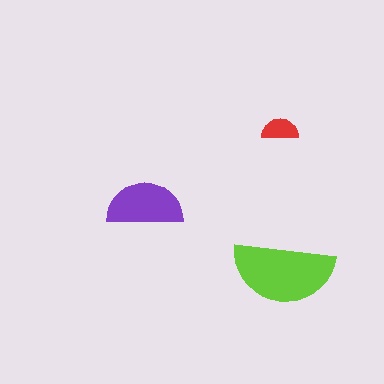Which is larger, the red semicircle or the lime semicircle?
The lime one.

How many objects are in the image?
There are 3 objects in the image.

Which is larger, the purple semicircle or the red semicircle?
The purple one.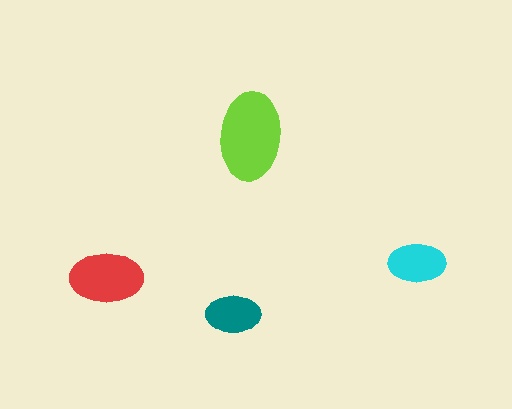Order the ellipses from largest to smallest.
the lime one, the red one, the cyan one, the teal one.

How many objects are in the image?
There are 4 objects in the image.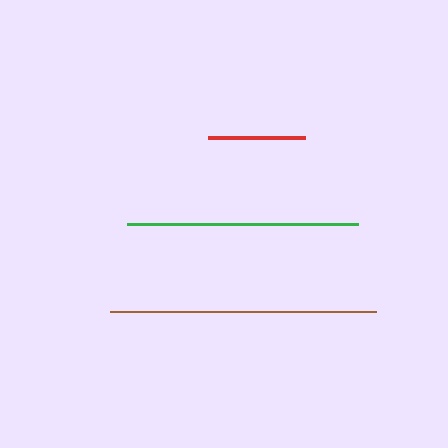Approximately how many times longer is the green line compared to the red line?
The green line is approximately 2.4 times the length of the red line.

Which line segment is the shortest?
The red line is the shortest at approximately 96 pixels.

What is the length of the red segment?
The red segment is approximately 96 pixels long.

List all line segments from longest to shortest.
From longest to shortest: brown, green, red.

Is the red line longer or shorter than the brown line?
The brown line is longer than the red line.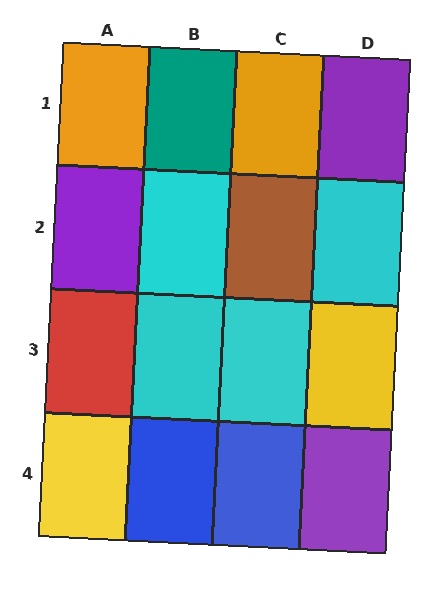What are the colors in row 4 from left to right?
Yellow, blue, blue, purple.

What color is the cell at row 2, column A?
Purple.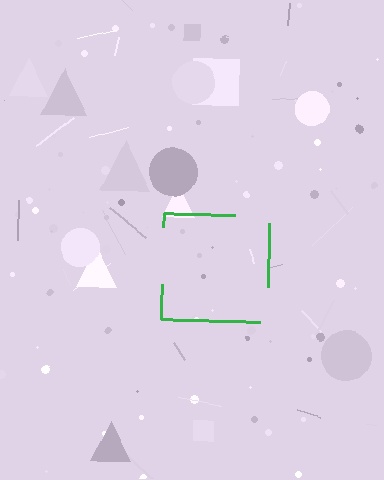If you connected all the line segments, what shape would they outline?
They would outline a square.